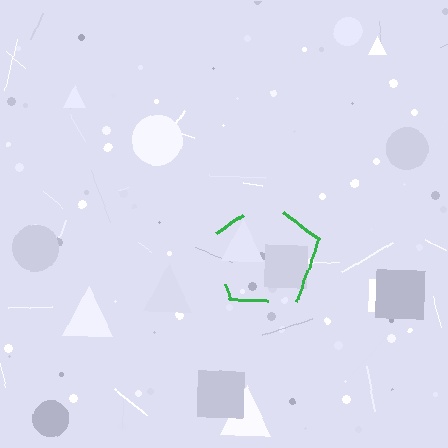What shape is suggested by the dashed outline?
The dashed outline suggests a pentagon.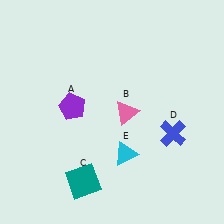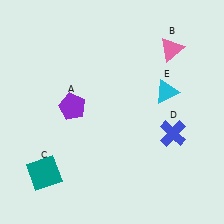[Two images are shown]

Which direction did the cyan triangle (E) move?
The cyan triangle (E) moved up.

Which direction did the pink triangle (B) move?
The pink triangle (B) moved up.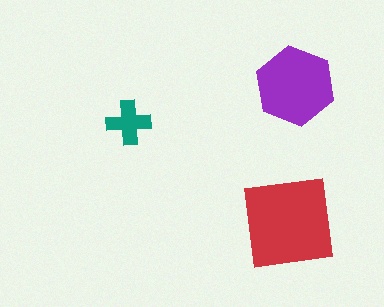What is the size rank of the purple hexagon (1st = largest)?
2nd.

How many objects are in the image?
There are 3 objects in the image.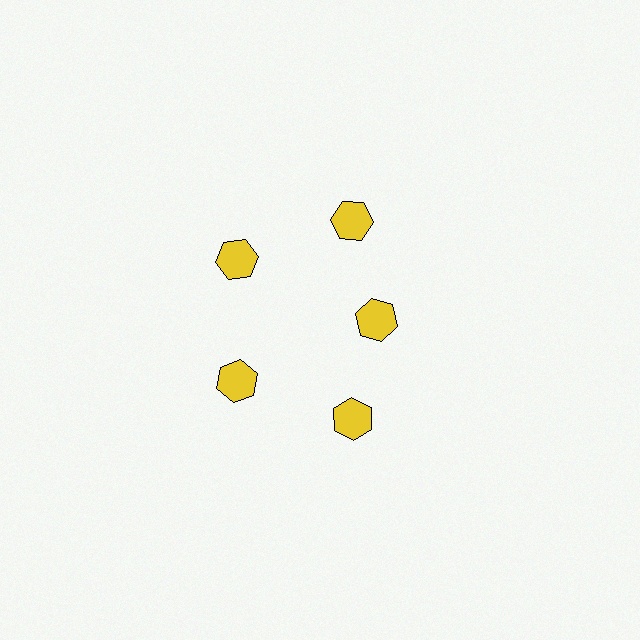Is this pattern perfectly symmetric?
No. The 5 yellow hexagons are arranged in a ring, but one element near the 3 o'clock position is pulled inward toward the center, breaking the 5-fold rotational symmetry.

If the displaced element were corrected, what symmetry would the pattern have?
It would have 5-fold rotational symmetry — the pattern would map onto itself every 72 degrees.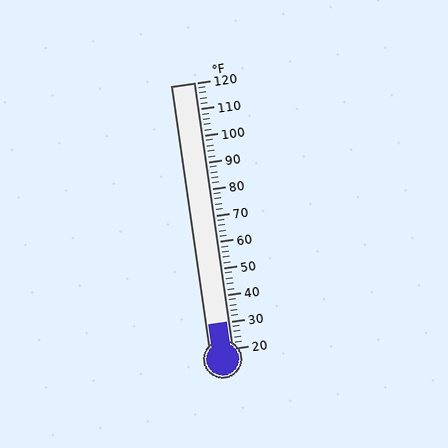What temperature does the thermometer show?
The thermometer shows approximately 30°F.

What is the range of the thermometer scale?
The thermometer scale ranges from 20°F to 120°F.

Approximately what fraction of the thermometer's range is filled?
The thermometer is filled to approximately 10% of its range.